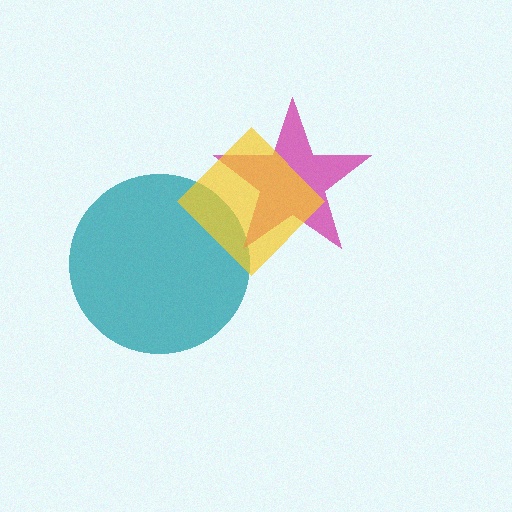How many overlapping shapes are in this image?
There are 3 overlapping shapes in the image.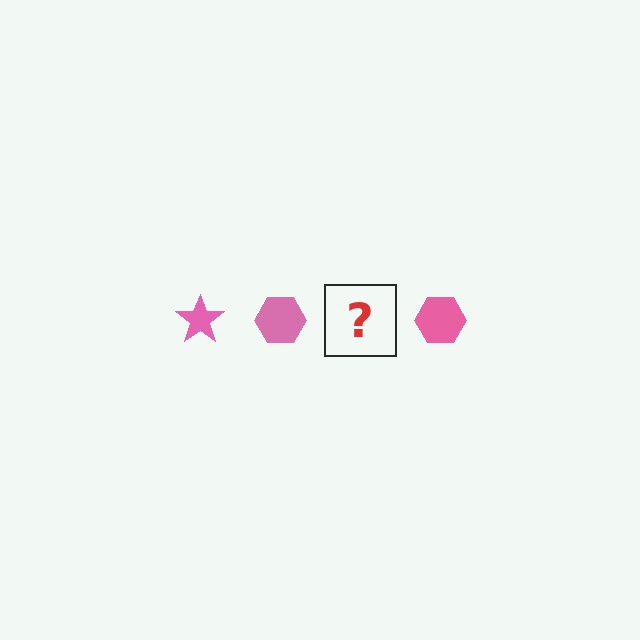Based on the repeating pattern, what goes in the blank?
The blank should be a pink star.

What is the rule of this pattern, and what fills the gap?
The rule is that the pattern cycles through star, hexagon shapes in pink. The gap should be filled with a pink star.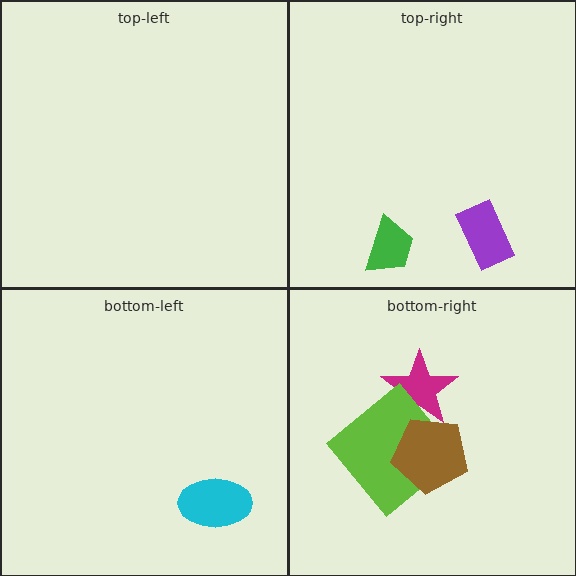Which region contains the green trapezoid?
The top-right region.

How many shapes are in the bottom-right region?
3.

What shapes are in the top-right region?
The green trapezoid, the purple rectangle.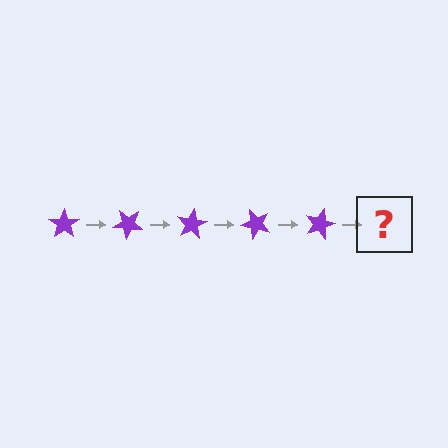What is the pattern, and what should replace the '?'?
The pattern is that the star rotates 40 degrees each step. The '?' should be a purple star rotated 200 degrees.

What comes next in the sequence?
The next element should be a purple star rotated 200 degrees.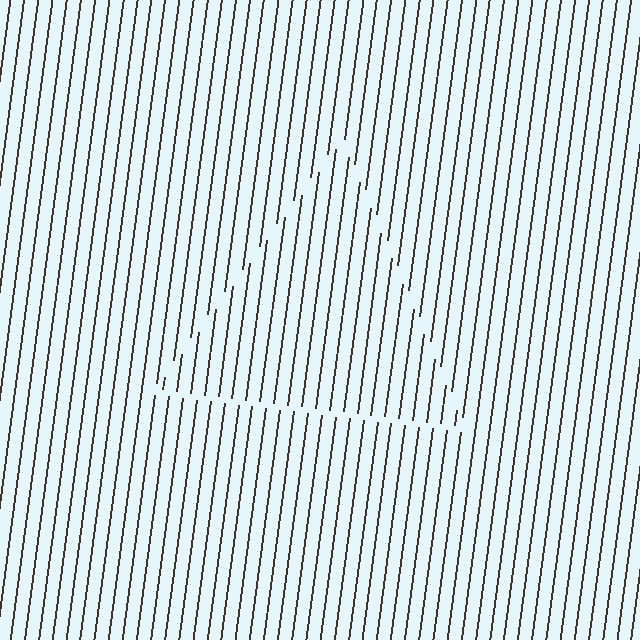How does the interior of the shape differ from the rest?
The interior of the shape contains the same grating, shifted by half a period — the contour is defined by the phase discontinuity where line-ends from the inner and outer gratings abut.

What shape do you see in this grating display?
An illusory triangle. The interior of the shape contains the same grating, shifted by half a period — the contour is defined by the phase discontinuity where line-ends from the inner and outer gratings abut.